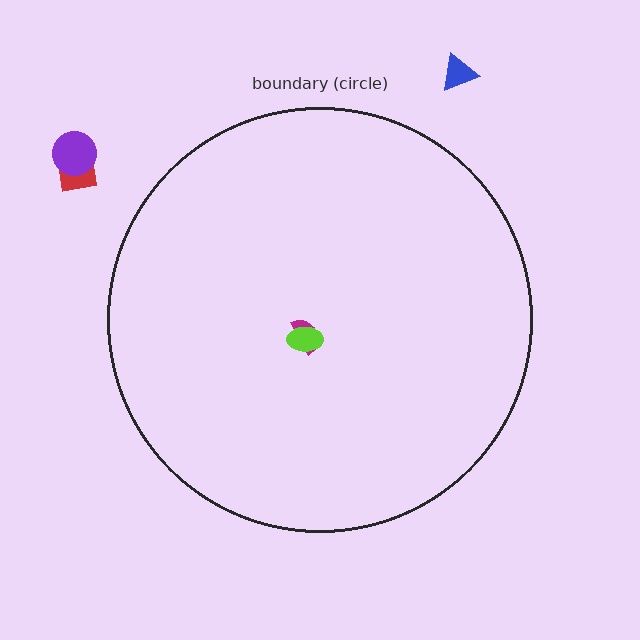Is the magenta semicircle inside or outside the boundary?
Inside.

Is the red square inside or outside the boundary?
Outside.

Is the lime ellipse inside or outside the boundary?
Inside.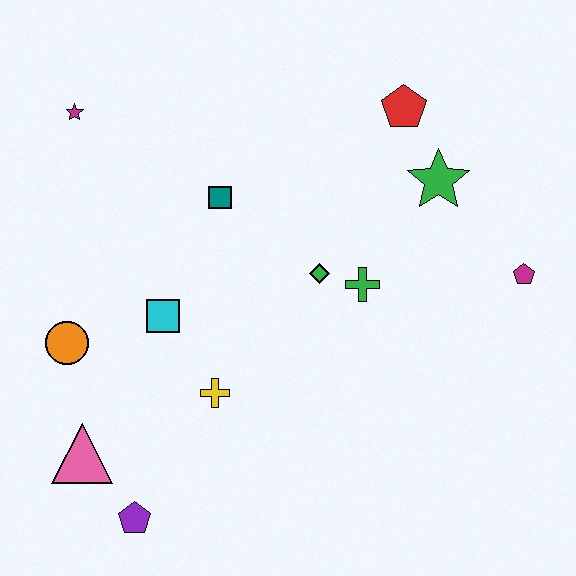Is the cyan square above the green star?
No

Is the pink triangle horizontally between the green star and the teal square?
No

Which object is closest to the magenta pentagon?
The green star is closest to the magenta pentagon.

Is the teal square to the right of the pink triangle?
Yes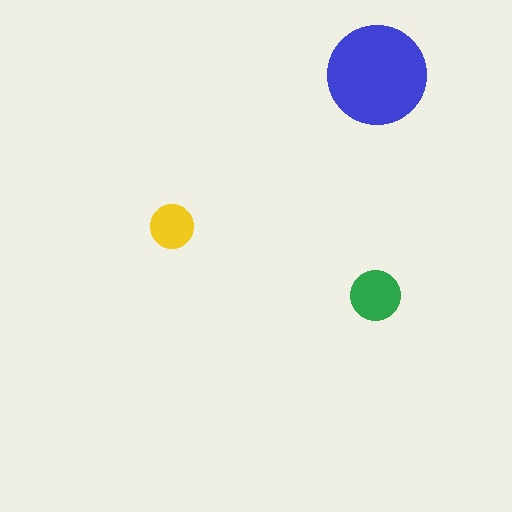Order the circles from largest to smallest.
the blue one, the green one, the yellow one.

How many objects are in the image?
There are 3 objects in the image.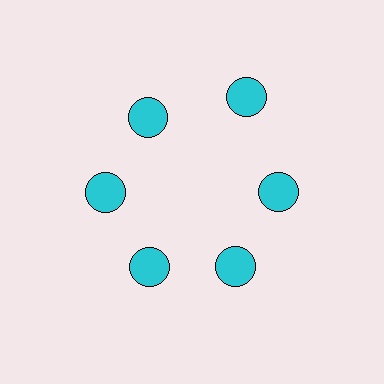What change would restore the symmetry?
The symmetry would be restored by moving it inward, back onto the ring so that all 6 circles sit at equal angles and equal distance from the center.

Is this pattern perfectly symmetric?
No. The 6 cyan circles are arranged in a ring, but one element near the 1 o'clock position is pushed outward from the center, breaking the 6-fold rotational symmetry.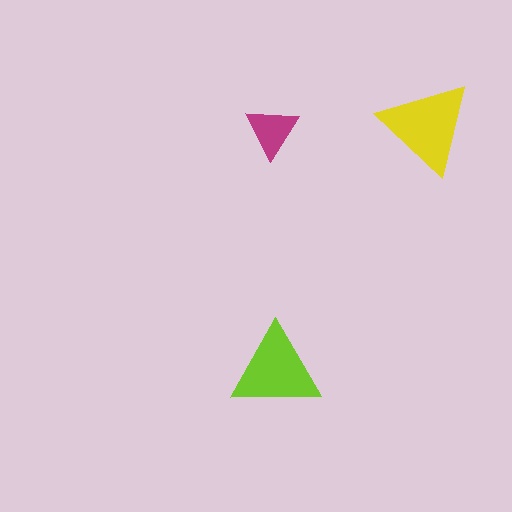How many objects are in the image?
There are 3 objects in the image.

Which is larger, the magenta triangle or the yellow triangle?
The yellow one.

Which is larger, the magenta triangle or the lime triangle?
The lime one.